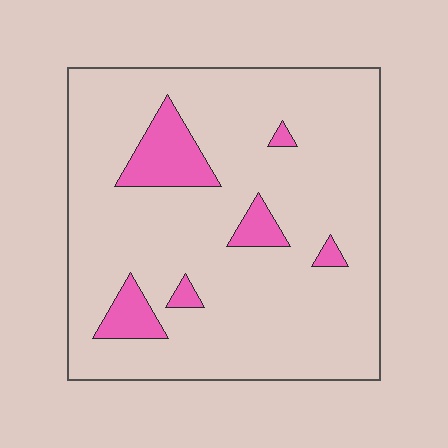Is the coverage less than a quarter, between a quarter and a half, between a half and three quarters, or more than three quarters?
Less than a quarter.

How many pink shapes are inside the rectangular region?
6.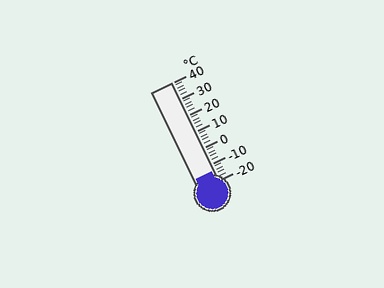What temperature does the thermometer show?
The thermometer shows approximately -14°C.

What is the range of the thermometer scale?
The thermometer scale ranges from -20°C to 40°C.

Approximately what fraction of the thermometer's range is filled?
The thermometer is filled to approximately 10% of its range.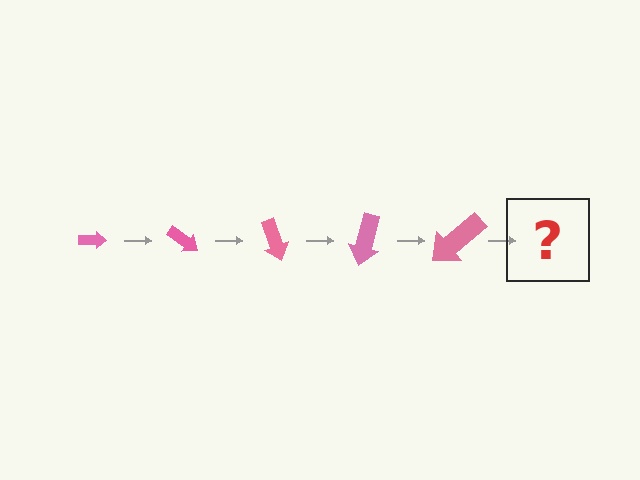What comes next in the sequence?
The next element should be an arrow, larger than the previous one and rotated 175 degrees from the start.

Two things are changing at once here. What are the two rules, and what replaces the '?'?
The two rules are that the arrow grows larger each step and it rotates 35 degrees each step. The '?' should be an arrow, larger than the previous one and rotated 175 degrees from the start.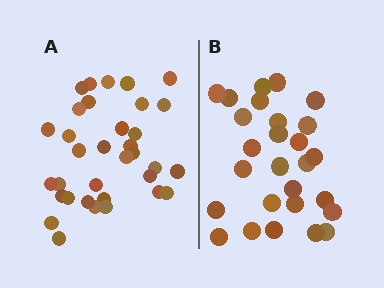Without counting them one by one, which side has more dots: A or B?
Region A (the left region) has more dots.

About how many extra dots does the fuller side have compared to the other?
Region A has roughly 8 or so more dots than region B.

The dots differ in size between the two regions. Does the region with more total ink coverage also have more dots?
No. Region B has more total ink coverage because its dots are larger, but region A actually contains more individual dots. Total area can be misleading — the number of items is what matters here.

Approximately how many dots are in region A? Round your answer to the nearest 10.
About 30 dots. (The exact count is 34, which rounds to 30.)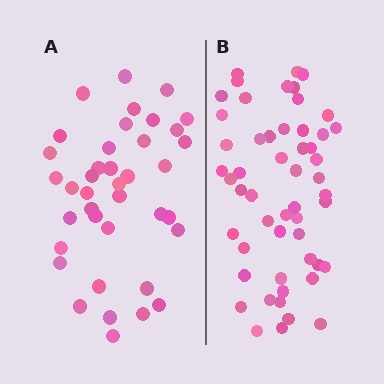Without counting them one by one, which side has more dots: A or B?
Region B (the right region) has more dots.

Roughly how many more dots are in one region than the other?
Region B has approximately 15 more dots than region A.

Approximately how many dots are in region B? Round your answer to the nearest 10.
About 50 dots. (The exact count is 53, which rounds to 50.)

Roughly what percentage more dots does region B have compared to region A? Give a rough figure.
About 35% more.